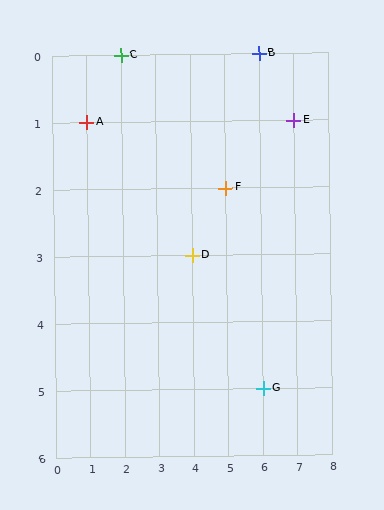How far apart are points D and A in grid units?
Points D and A are 3 columns and 2 rows apart (about 3.6 grid units diagonally).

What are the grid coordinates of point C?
Point C is at grid coordinates (2, 0).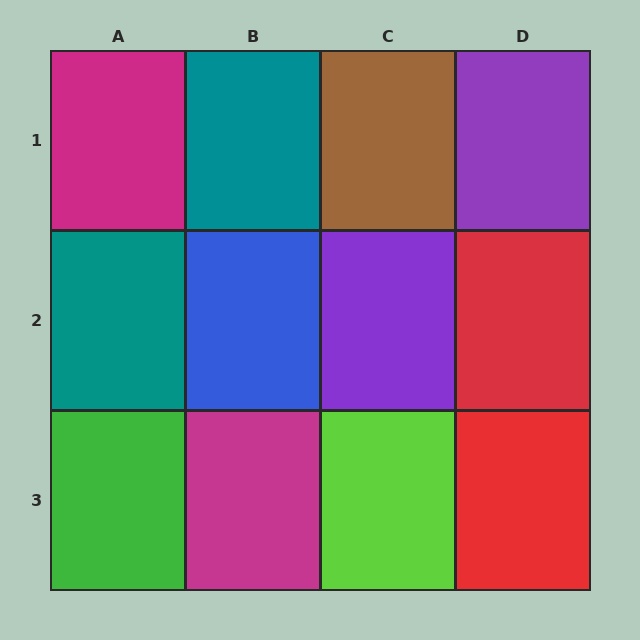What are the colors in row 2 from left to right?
Teal, blue, purple, red.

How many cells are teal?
2 cells are teal.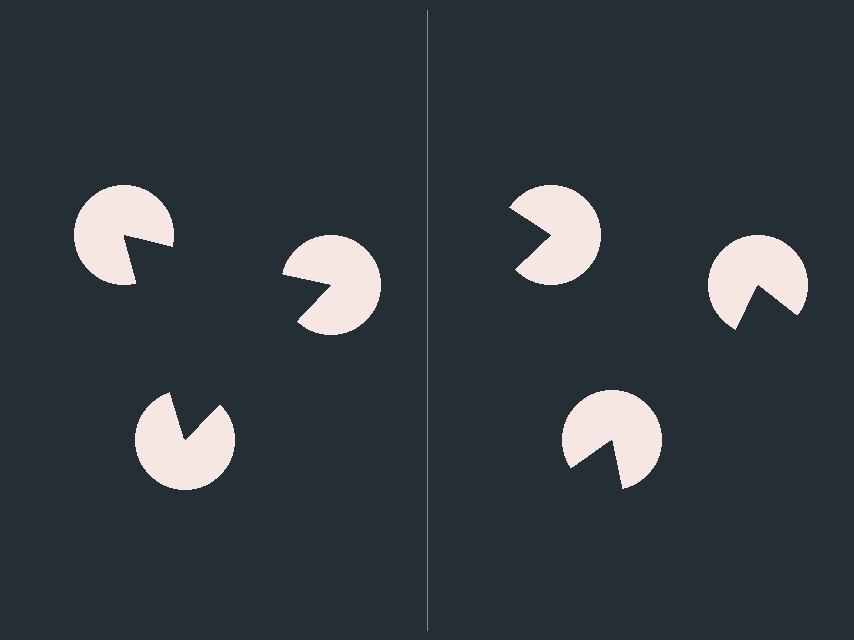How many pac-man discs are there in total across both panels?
6 — 3 on each side.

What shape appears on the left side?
An illusory triangle.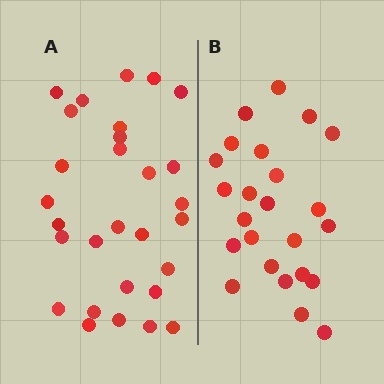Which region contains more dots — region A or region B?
Region A (the left region) has more dots.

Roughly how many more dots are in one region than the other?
Region A has about 5 more dots than region B.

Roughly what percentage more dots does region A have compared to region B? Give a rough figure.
About 20% more.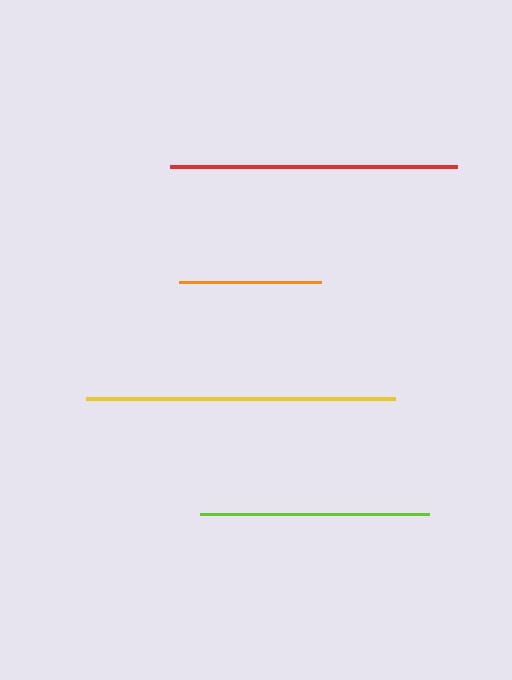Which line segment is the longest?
The yellow line is the longest at approximately 309 pixels.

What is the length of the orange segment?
The orange segment is approximately 142 pixels long.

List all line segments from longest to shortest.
From longest to shortest: yellow, red, lime, orange.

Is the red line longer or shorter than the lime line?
The red line is longer than the lime line.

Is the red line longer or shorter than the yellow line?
The yellow line is longer than the red line.